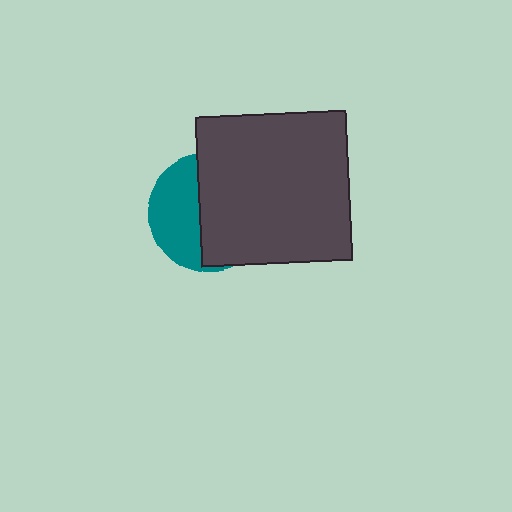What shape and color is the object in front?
The object in front is a dark gray square.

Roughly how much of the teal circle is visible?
A small part of it is visible (roughly 42%).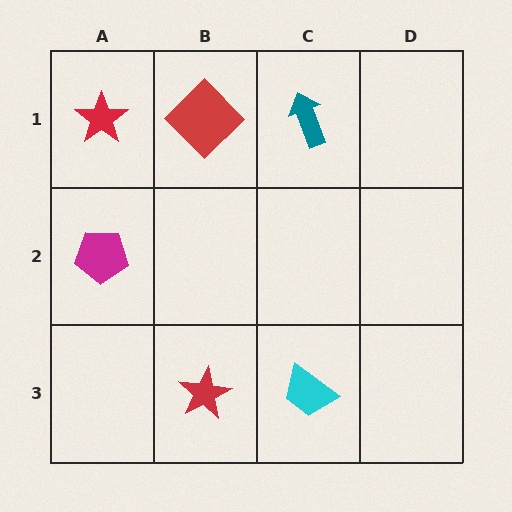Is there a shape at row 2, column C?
No, that cell is empty.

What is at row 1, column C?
A teal arrow.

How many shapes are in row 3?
2 shapes.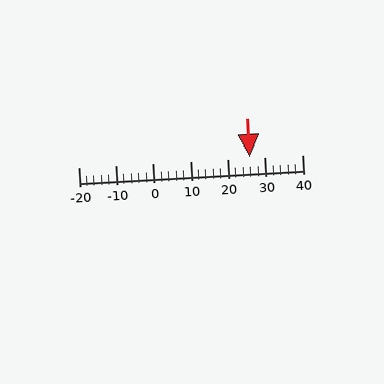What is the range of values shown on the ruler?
The ruler shows values from -20 to 40.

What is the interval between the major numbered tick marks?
The major tick marks are spaced 10 units apart.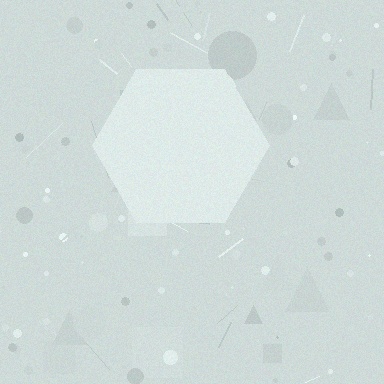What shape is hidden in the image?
A hexagon is hidden in the image.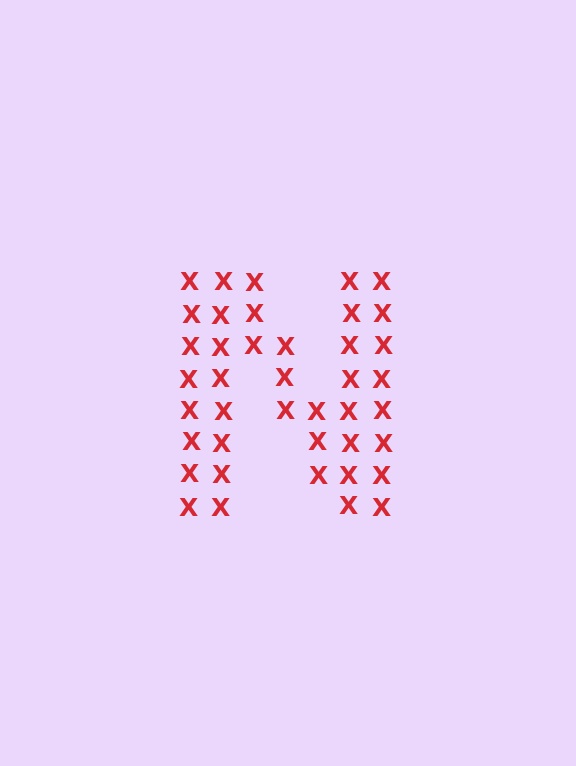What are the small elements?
The small elements are letter X's.